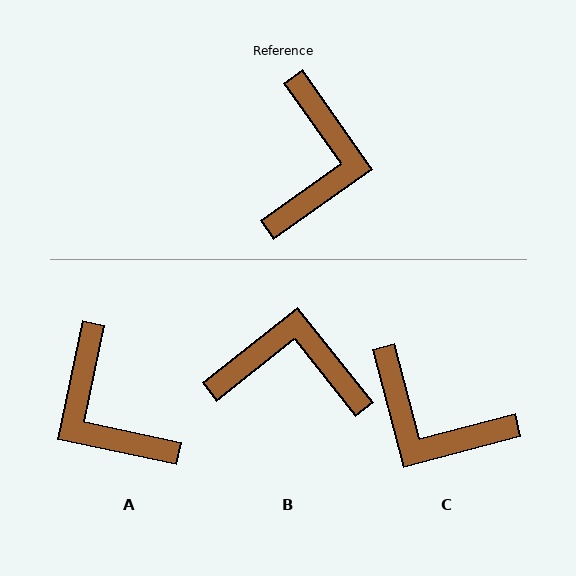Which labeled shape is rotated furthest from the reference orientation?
A, about 137 degrees away.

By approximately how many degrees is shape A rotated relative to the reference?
Approximately 137 degrees clockwise.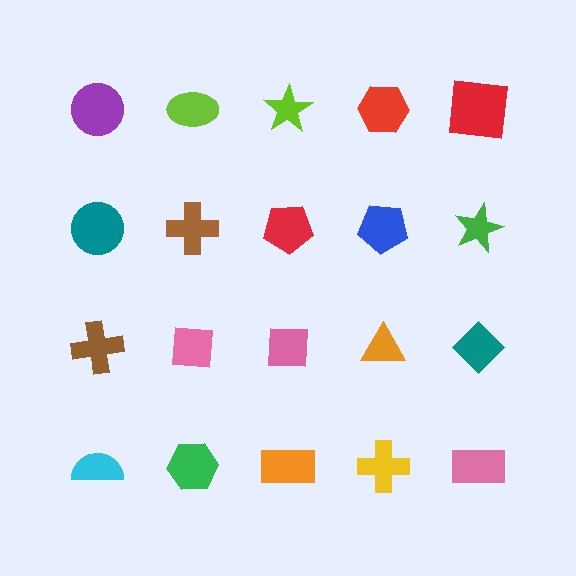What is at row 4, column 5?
A pink rectangle.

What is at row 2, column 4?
A blue pentagon.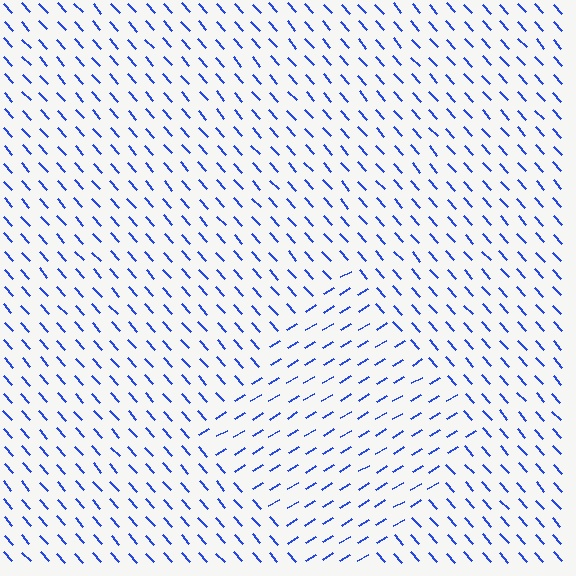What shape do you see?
I see a diamond.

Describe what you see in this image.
The image is filled with small blue line segments. A diamond region in the image has lines oriented differently from the surrounding lines, creating a visible texture boundary.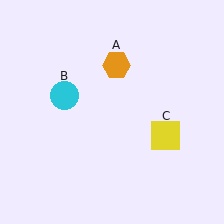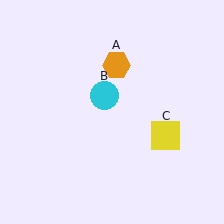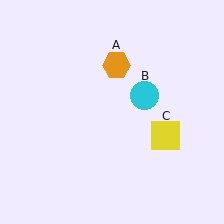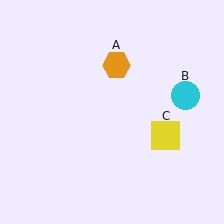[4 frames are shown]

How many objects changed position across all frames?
1 object changed position: cyan circle (object B).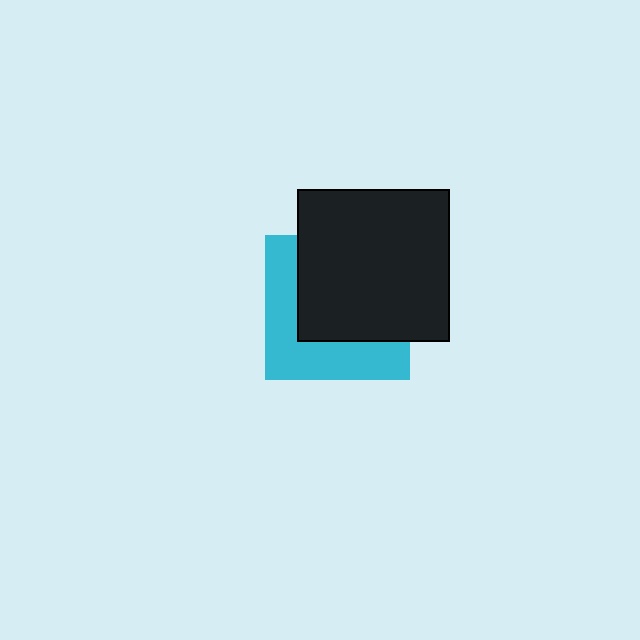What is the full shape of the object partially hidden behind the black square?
The partially hidden object is a cyan square.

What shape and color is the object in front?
The object in front is a black square.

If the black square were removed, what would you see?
You would see the complete cyan square.